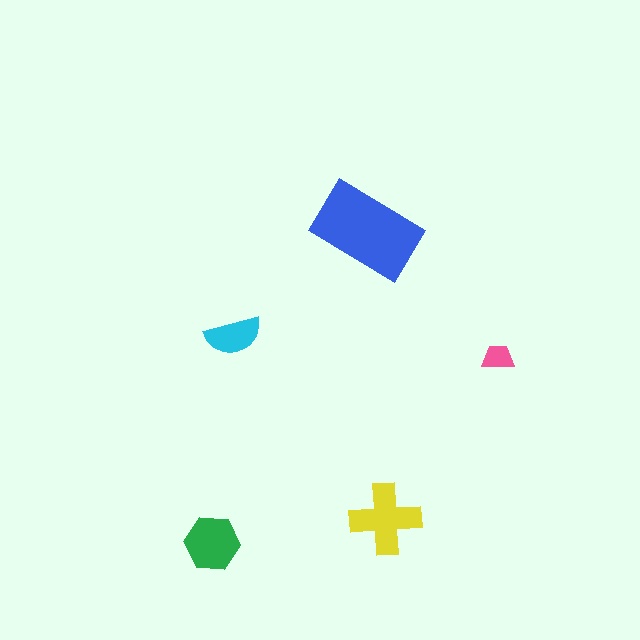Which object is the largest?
The blue rectangle.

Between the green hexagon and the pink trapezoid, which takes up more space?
The green hexagon.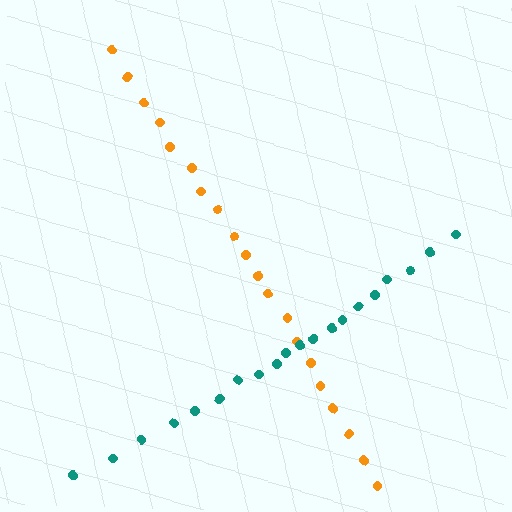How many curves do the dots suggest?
There are 2 distinct paths.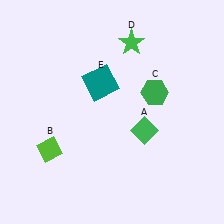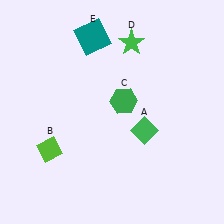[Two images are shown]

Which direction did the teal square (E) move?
The teal square (E) moved up.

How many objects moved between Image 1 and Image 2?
2 objects moved between the two images.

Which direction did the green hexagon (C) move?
The green hexagon (C) moved left.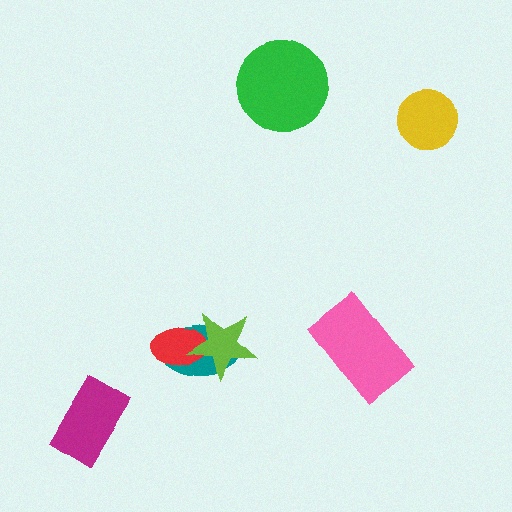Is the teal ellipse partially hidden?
Yes, it is partially covered by another shape.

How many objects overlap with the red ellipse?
2 objects overlap with the red ellipse.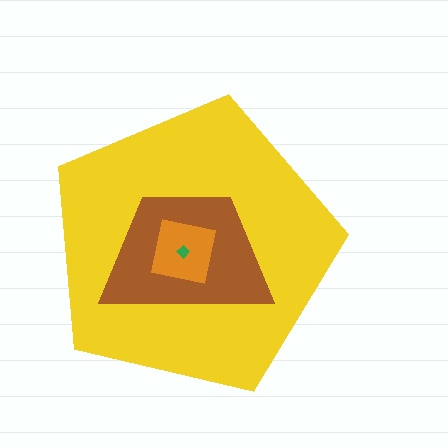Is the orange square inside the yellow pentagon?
Yes.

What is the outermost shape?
The yellow pentagon.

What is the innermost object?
The green diamond.